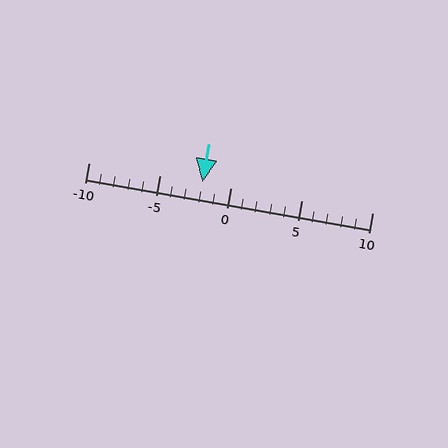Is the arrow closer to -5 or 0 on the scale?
The arrow is closer to 0.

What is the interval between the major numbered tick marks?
The major tick marks are spaced 5 units apart.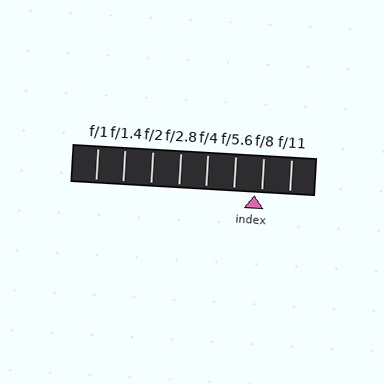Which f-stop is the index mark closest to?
The index mark is closest to f/8.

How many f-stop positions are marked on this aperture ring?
There are 8 f-stop positions marked.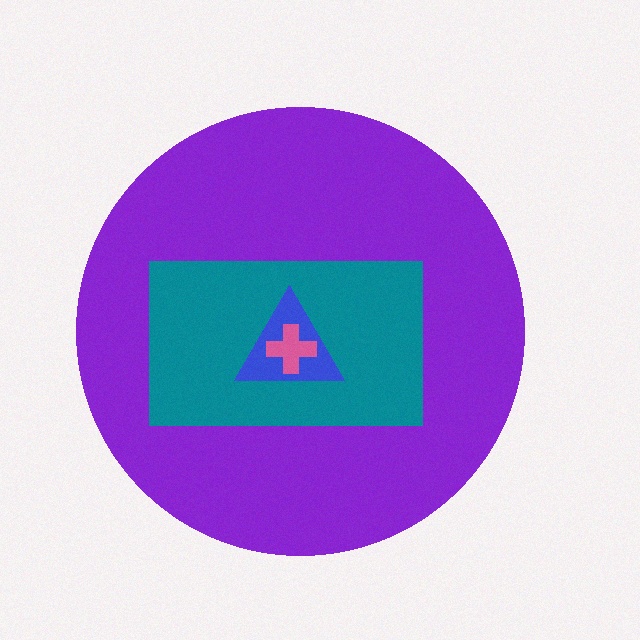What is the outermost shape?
The purple circle.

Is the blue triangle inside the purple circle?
Yes.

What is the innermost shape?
The pink cross.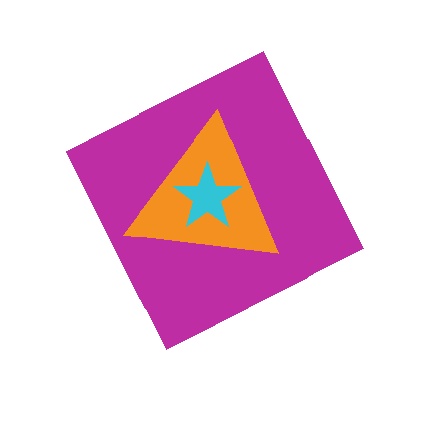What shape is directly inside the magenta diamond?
The orange triangle.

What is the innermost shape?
The cyan star.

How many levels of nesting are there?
3.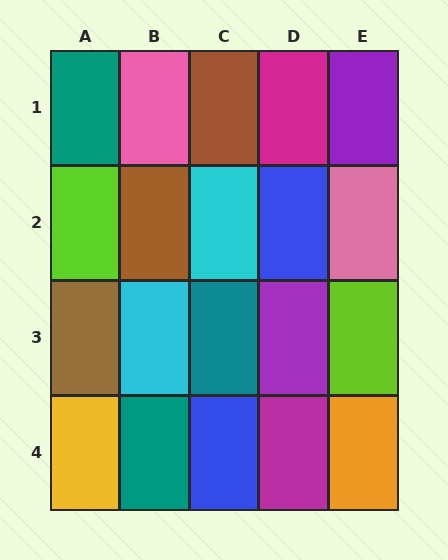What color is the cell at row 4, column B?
Teal.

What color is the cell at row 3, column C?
Teal.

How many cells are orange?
1 cell is orange.